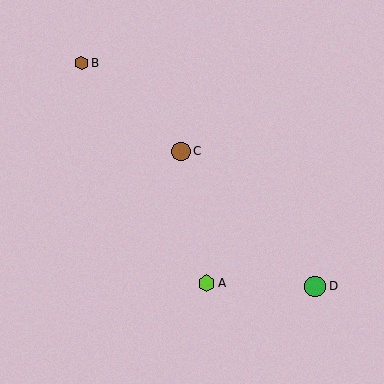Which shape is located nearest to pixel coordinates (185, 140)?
The brown circle (labeled C) at (181, 151) is nearest to that location.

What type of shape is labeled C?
Shape C is a brown circle.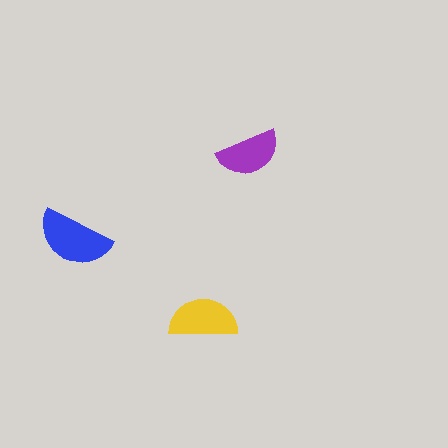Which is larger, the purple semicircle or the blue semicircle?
The blue one.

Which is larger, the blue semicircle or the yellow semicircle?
The blue one.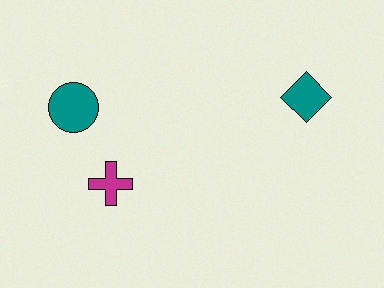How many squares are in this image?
There are no squares.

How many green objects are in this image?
There are no green objects.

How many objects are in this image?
There are 3 objects.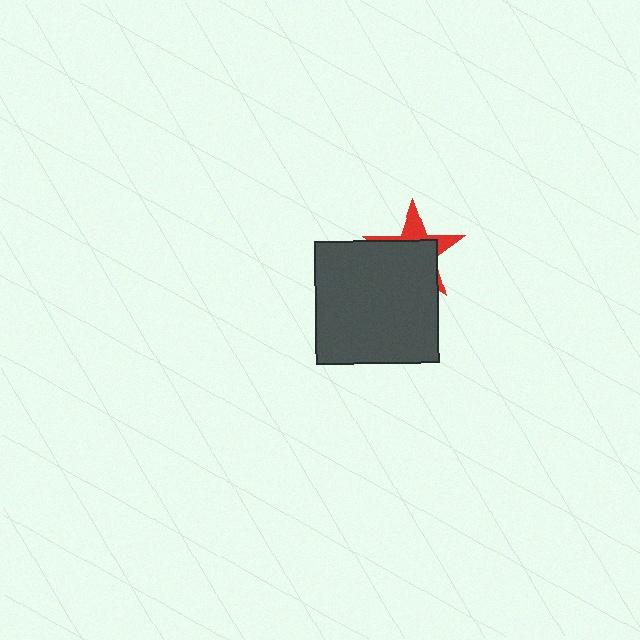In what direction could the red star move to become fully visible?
The red star could move up. That would shift it out from behind the dark gray square entirely.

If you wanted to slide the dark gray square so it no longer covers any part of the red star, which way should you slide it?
Slide it down — that is the most direct way to separate the two shapes.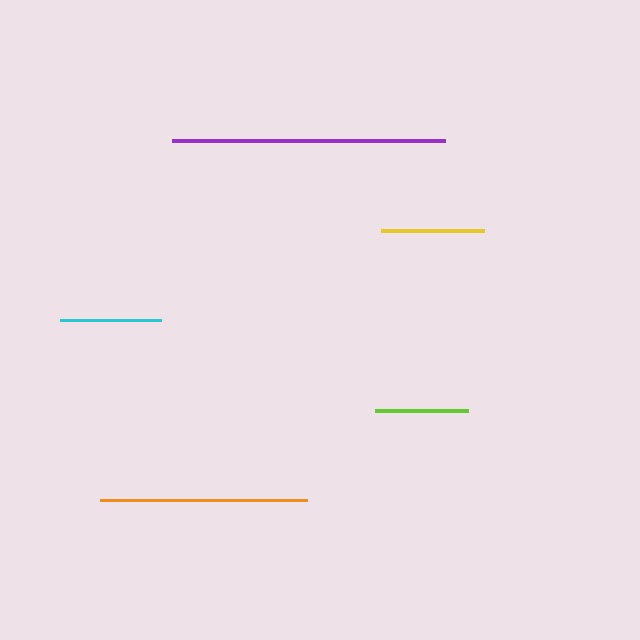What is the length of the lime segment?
The lime segment is approximately 93 pixels long.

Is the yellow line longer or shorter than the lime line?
The yellow line is longer than the lime line.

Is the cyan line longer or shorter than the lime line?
The cyan line is longer than the lime line.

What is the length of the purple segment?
The purple segment is approximately 273 pixels long.